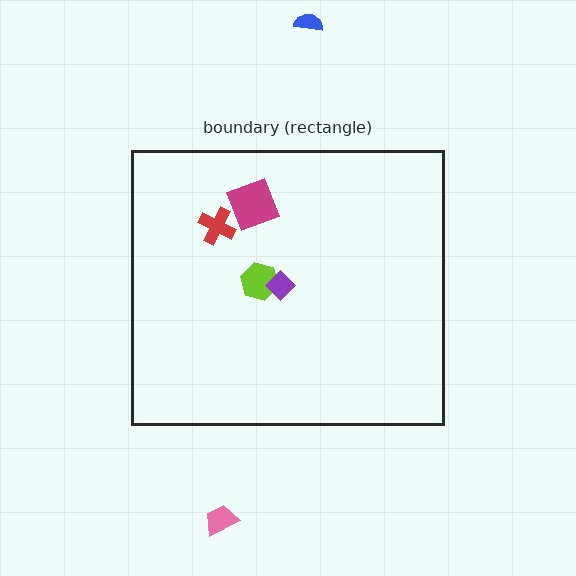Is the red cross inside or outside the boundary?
Inside.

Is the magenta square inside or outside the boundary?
Inside.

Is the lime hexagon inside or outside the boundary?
Inside.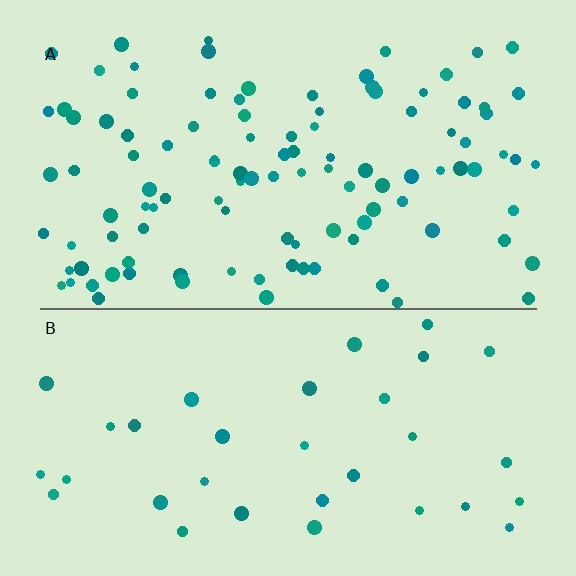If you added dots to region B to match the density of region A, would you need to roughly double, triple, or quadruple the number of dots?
Approximately triple.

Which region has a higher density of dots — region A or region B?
A (the top).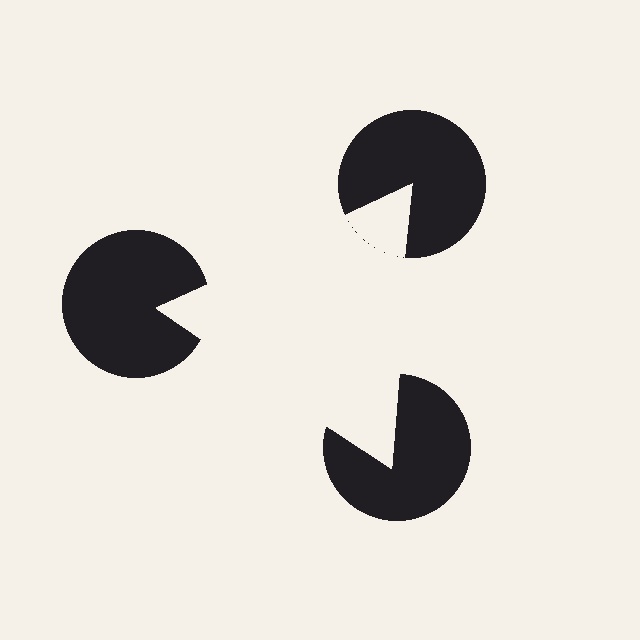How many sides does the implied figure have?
3 sides.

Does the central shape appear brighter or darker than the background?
It typically appears slightly brighter than the background, even though no actual brightness change is drawn.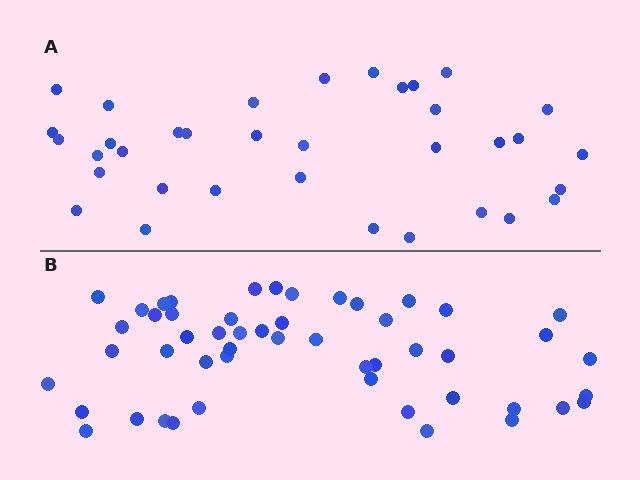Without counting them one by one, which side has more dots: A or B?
Region B (the bottom region) has more dots.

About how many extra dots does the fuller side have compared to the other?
Region B has approximately 15 more dots than region A.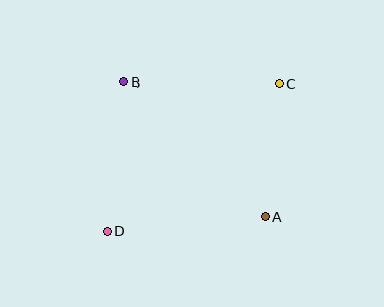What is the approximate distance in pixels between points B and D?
The distance between B and D is approximately 150 pixels.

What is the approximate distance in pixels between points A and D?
The distance between A and D is approximately 159 pixels.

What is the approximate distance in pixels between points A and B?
The distance between A and B is approximately 196 pixels.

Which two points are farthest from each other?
Points C and D are farthest from each other.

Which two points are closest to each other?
Points A and C are closest to each other.